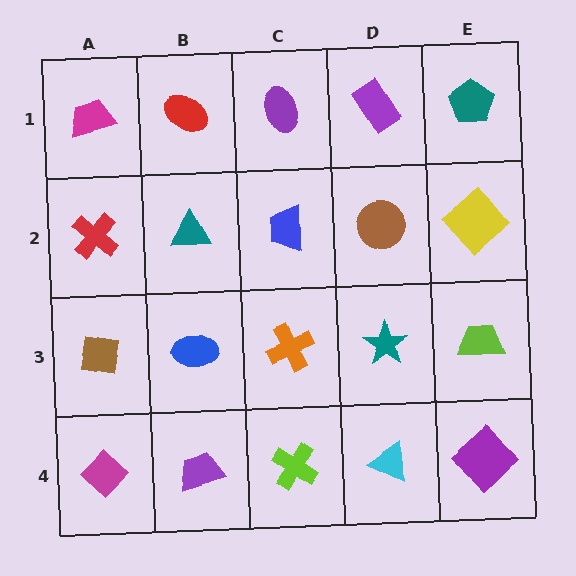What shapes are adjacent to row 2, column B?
A red ellipse (row 1, column B), a blue ellipse (row 3, column B), a red cross (row 2, column A), a blue trapezoid (row 2, column C).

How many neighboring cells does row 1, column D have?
3.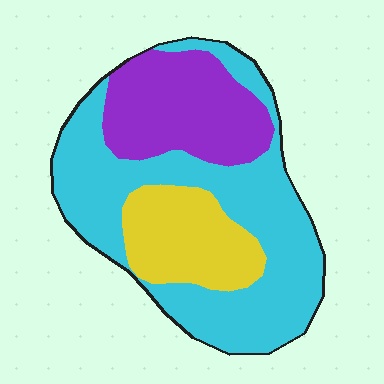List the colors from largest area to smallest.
From largest to smallest: cyan, purple, yellow.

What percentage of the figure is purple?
Purple takes up about one quarter (1/4) of the figure.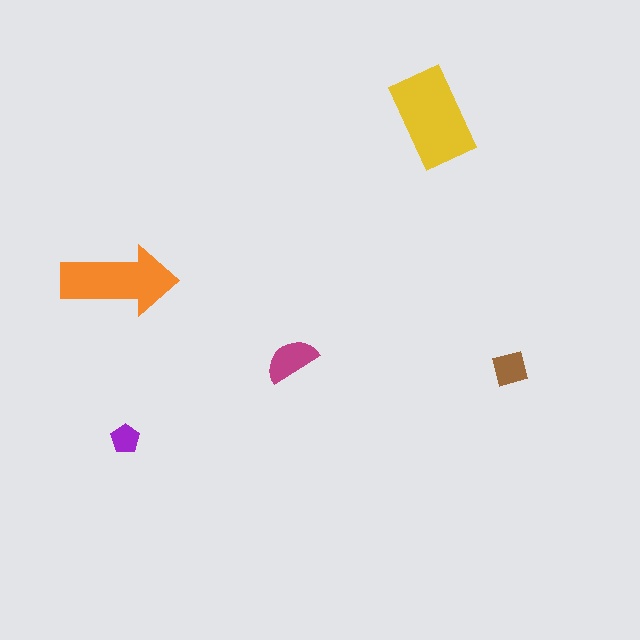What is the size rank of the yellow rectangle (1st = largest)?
1st.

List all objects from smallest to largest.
The purple pentagon, the brown square, the magenta semicircle, the orange arrow, the yellow rectangle.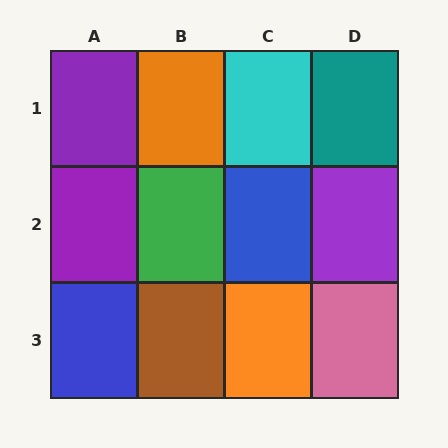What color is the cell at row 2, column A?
Purple.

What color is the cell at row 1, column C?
Cyan.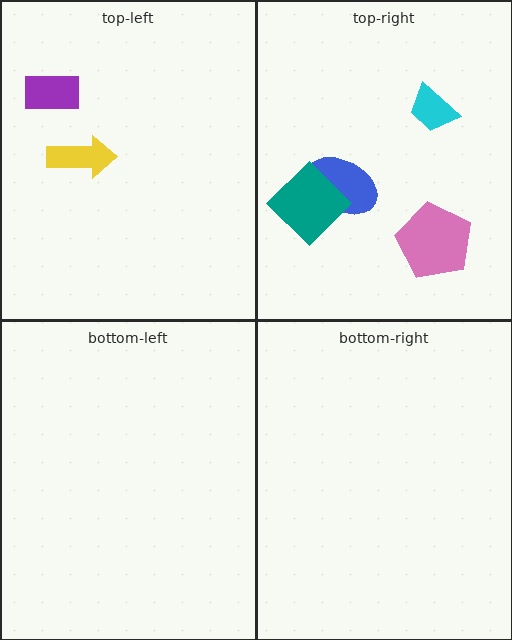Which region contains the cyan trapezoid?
The top-right region.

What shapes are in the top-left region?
The yellow arrow, the purple rectangle.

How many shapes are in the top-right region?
4.